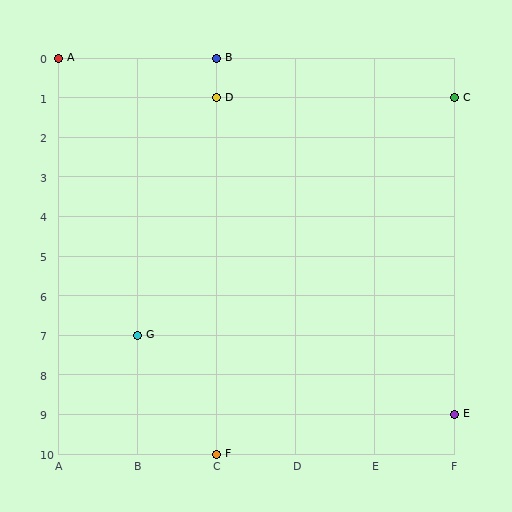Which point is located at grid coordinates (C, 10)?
Point F is at (C, 10).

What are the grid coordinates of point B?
Point B is at grid coordinates (C, 0).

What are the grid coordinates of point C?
Point C is at grid coordinates (F, 1).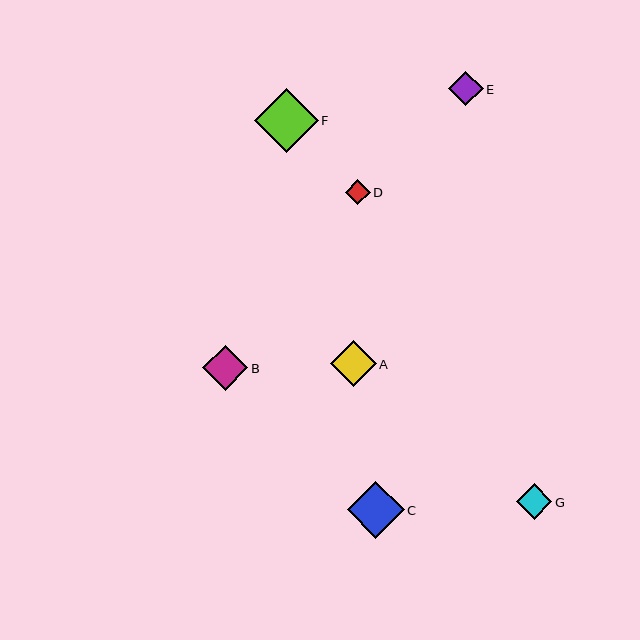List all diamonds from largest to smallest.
From largest to smallest: F, C, A, B, G, E, D.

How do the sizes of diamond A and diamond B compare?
Diamond A and diamond B are approximately the same size.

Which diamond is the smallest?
Diamond D is the smallest with a size of approximately 25 pixels.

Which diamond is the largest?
Diamond F is the largest with a size of approximately 63 pixels.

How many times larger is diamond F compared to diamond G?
Diamond F is approximately 1.8 times the size of diamond G.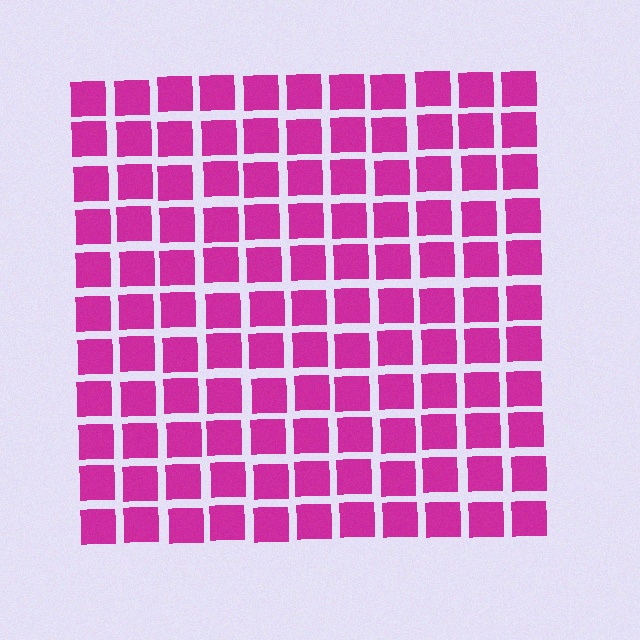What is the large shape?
The large shape is a square.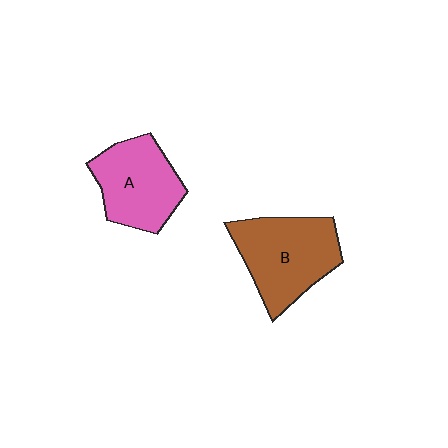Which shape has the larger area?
Shape B (brown).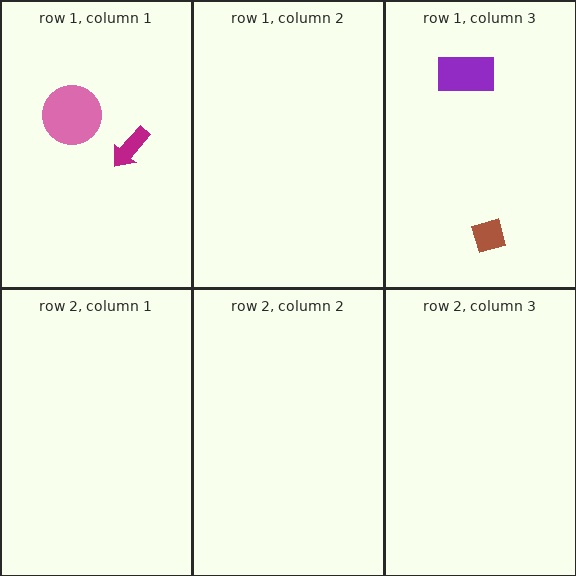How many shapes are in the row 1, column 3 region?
2.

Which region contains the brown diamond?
The row 1, column 3 region.